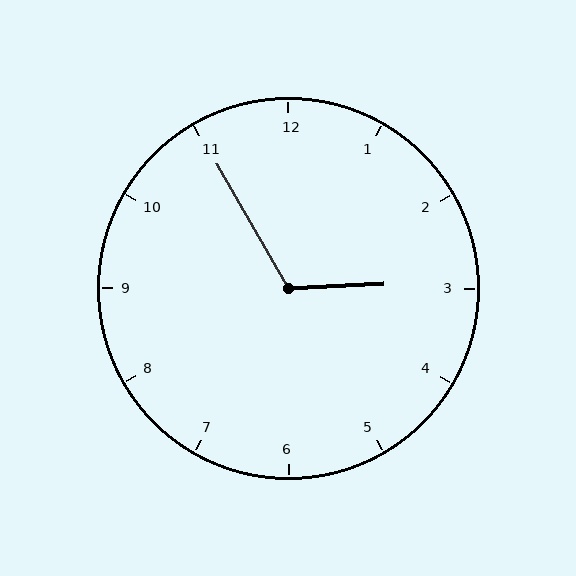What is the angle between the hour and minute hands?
Approximately 118 degrees.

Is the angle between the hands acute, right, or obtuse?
It is obtuse.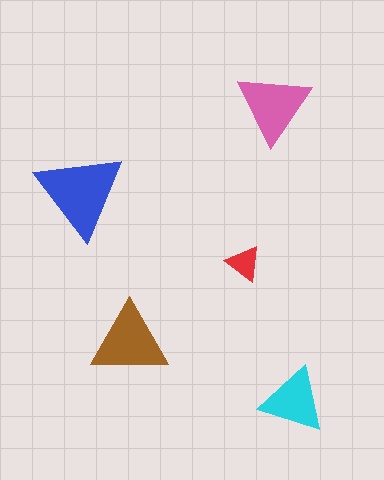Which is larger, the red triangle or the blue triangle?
The blue one.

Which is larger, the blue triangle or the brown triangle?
The blue one.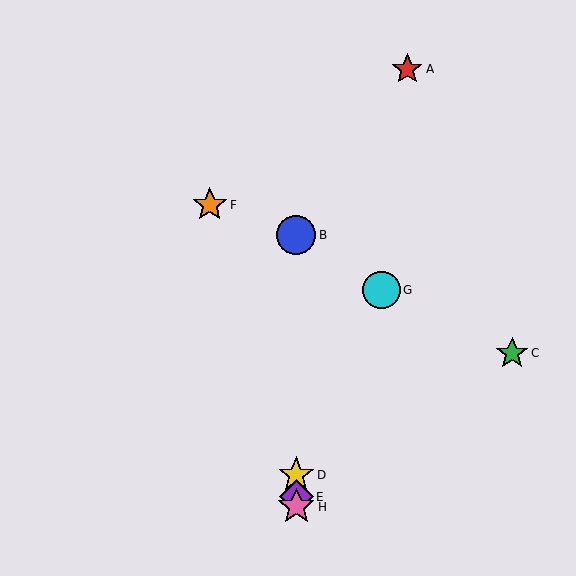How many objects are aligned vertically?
4 objects (B, D, E, H) are aligned vertically.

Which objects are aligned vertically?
Objects B, D, E, H are aligned vertically.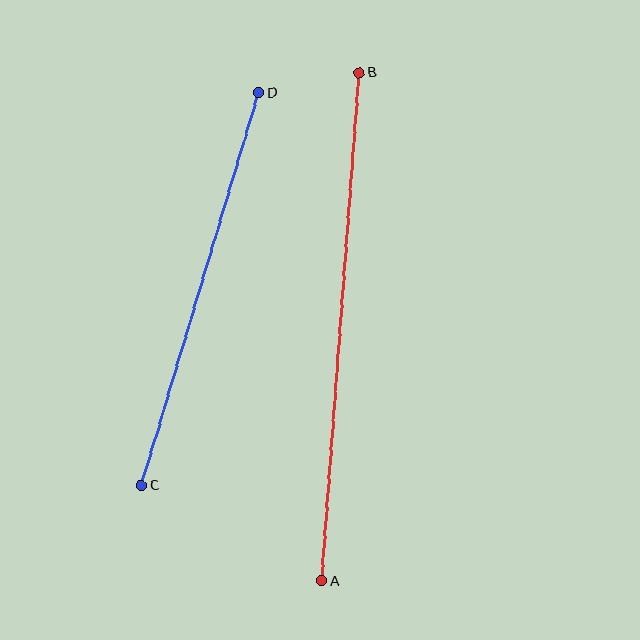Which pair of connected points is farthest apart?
Points A and B are farthest apart.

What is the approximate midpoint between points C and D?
The midpoint is at approximately (200, 289) pixels.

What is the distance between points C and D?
The distance is approximately 410 pixels.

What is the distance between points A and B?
The distance is approximately 509 pixels.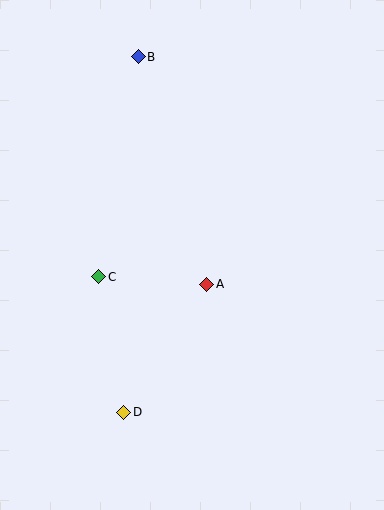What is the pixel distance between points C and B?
The distance between C and B is 223 pixels.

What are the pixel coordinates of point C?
Point C is at (99, 277).